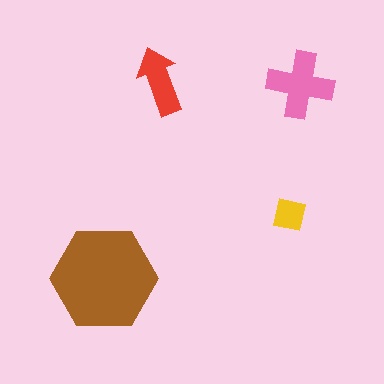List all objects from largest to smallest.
The brown hexagon, the pink cross, the red arrow, the yellow square.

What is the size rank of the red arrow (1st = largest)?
3rd.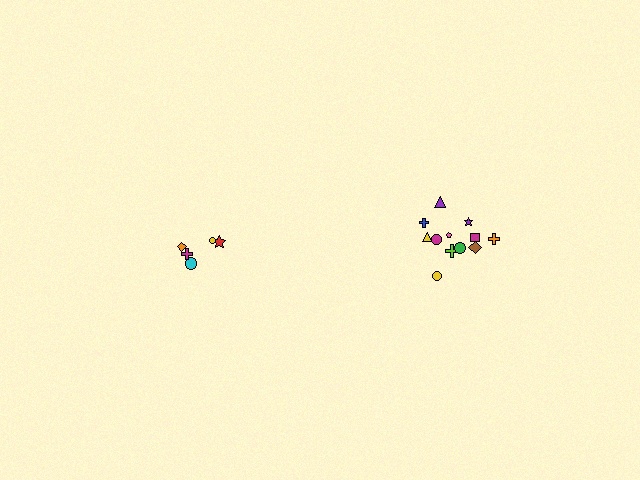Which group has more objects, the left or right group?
The right group.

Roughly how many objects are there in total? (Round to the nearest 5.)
Roughly 15 objects in total.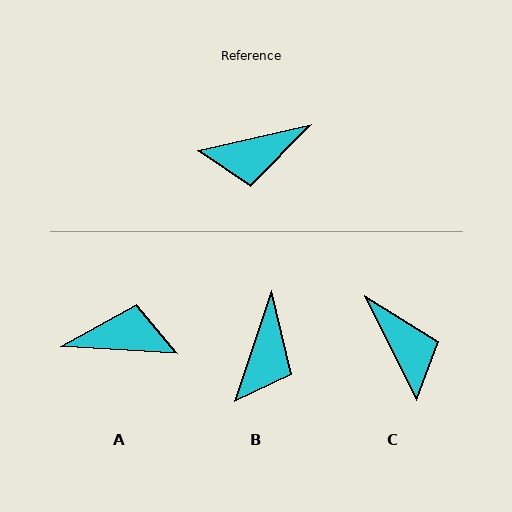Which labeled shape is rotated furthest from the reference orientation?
A, about 163 degrees away.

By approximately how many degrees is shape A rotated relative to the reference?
Approximately 163 degrees counter-clockwise.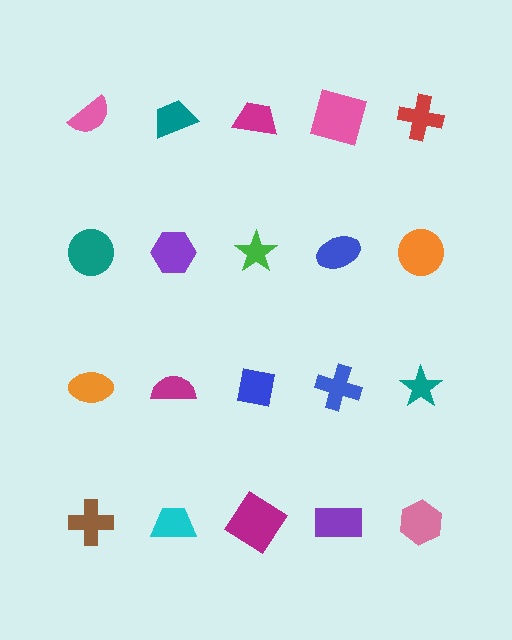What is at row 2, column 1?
A teal circle.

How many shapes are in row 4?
5 shapes.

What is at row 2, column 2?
A purple hexagon.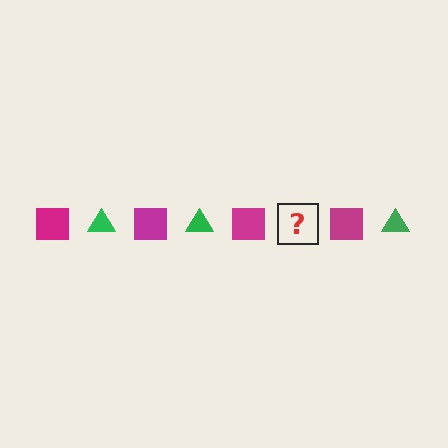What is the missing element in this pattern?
The missing element is a green triangle.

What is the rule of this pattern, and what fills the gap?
The rule is that the pattern alternates between magenta square and green triangle. The gap should be filled with a green triangle.